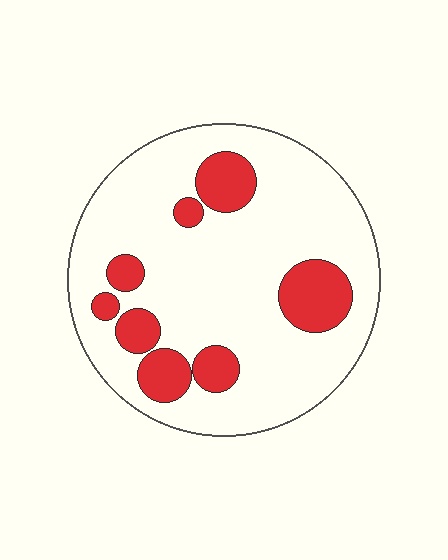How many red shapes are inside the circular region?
8.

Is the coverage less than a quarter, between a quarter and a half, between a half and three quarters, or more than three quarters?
Less than a quarter.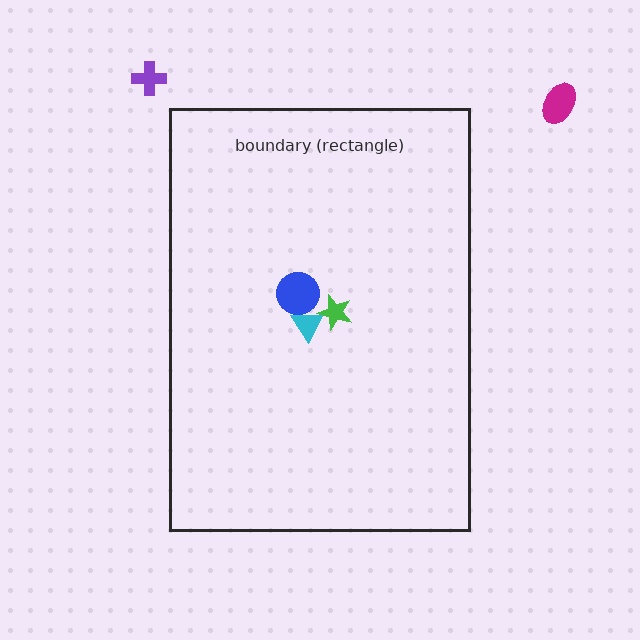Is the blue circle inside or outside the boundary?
Inside.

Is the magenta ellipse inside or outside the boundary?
Outside.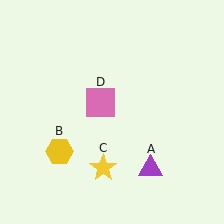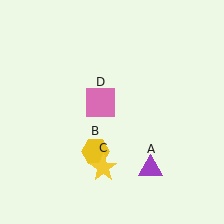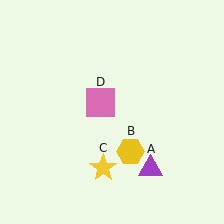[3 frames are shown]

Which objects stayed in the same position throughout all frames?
Purple triangle (object A) and yellow star (object C) and pink square (object D) remained stationary.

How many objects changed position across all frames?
1 object changed position: yellow hexagon (object B).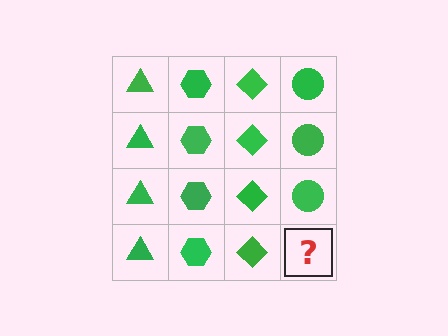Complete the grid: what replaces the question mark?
The question mark should be replaced with a green circle.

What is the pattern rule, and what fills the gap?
The rule is that each column has a consistent shape. The gap should be filled with a green circle.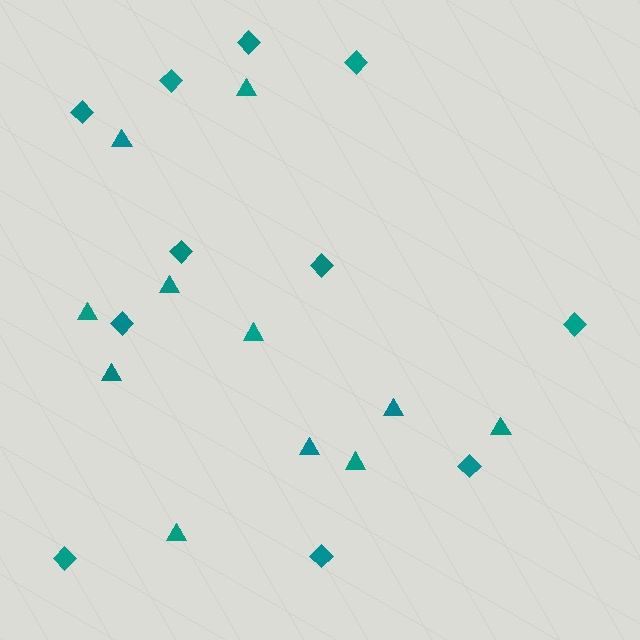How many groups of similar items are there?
There are 2 groups: one group of triangles (11) and one group of diamonds (11).